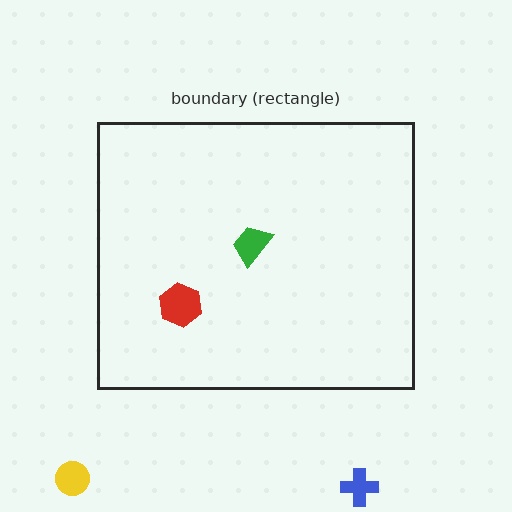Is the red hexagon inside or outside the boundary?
Inside.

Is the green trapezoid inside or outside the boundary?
Inside.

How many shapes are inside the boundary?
2 inside, 2 outside.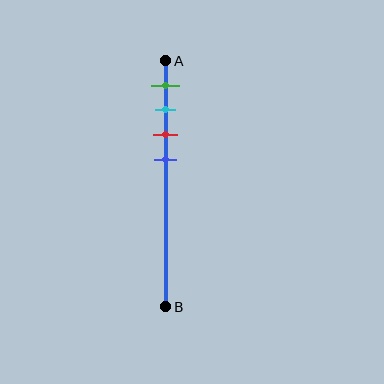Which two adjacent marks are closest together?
The cyan and red marks are the closest adjacent pair.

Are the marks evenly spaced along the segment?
Yes, the marks are approximately evenly spaced.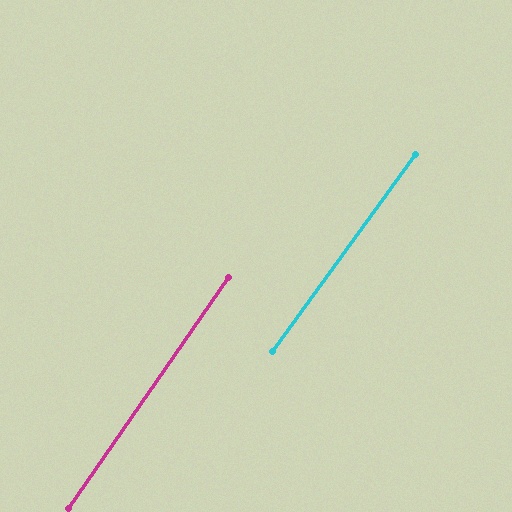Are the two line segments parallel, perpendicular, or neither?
Parallel — their directions differ by only 1.3°.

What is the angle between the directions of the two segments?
Approximately 1 degree.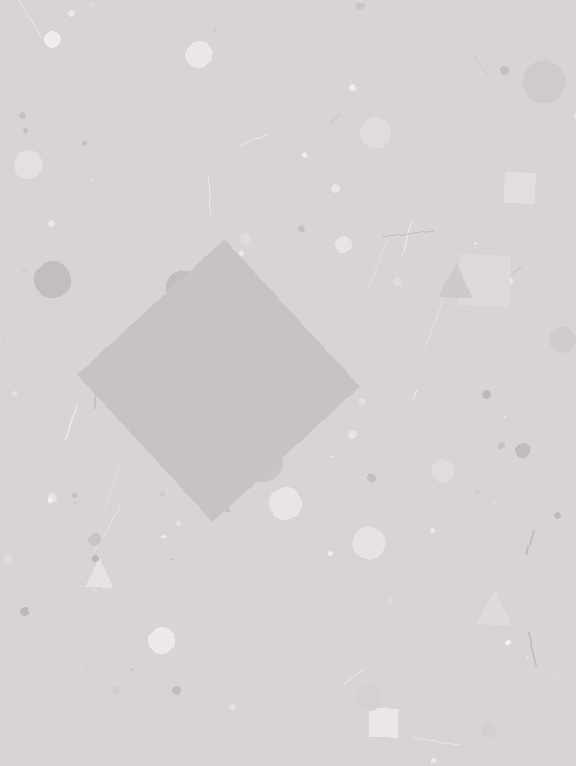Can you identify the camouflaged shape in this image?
The camouflaged shape is a diamond.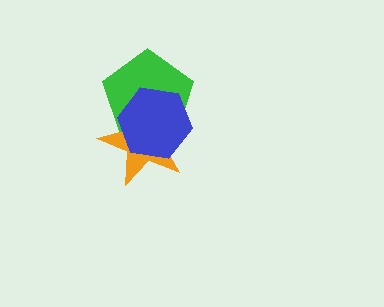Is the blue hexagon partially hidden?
No, no other shape covers it.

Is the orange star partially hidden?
Yes, it is partially covered by another shape.